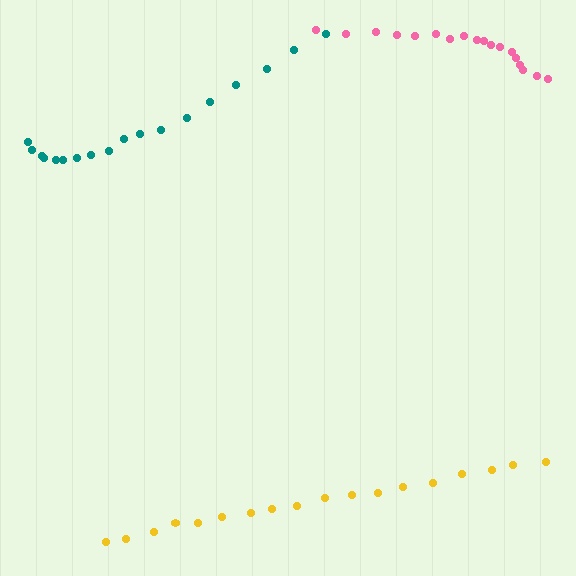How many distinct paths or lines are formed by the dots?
There are 3 distinct paths.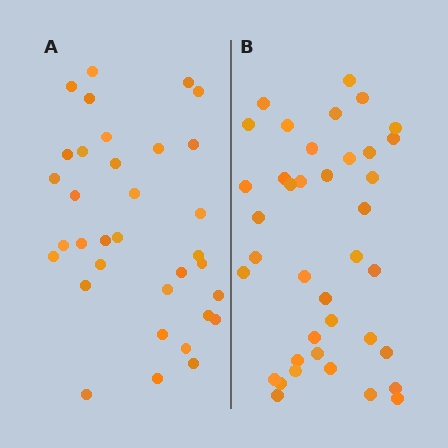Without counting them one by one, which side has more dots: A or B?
Region B (the right region) has more dots.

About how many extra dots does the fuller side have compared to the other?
Region B has about 5 more dots than region A.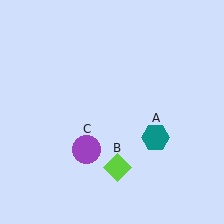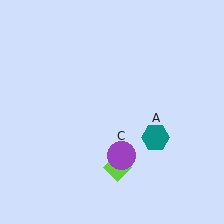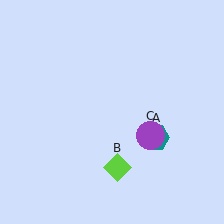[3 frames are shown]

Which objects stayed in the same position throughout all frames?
Teal hexagon (object A) and lime diamond (object B) remained stationary.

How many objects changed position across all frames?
1 object changed position: purple circle (object C).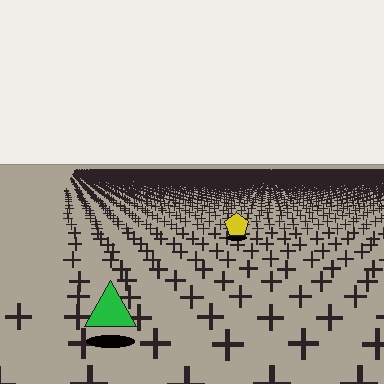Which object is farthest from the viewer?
The yellow pentagon is farthest from the viewer. It appears smaller and the ground texture around it is denser.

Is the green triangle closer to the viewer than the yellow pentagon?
Yes. The green triangle is closer — you can tell from the texture gradient: the ground texture is coarser near it.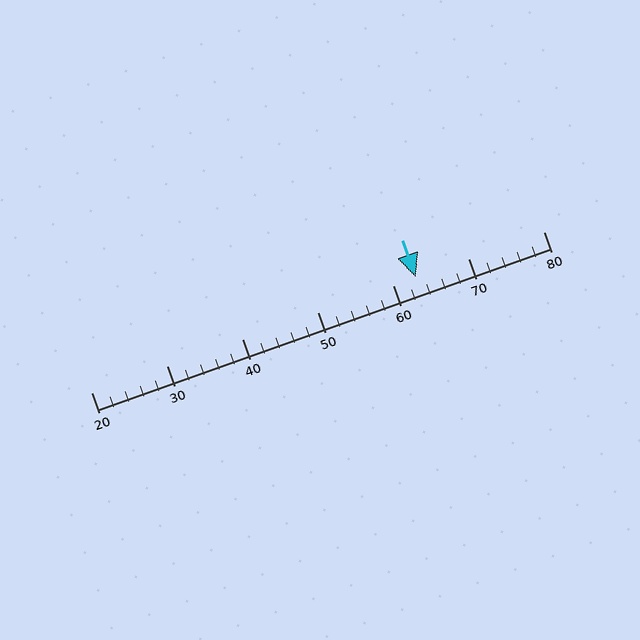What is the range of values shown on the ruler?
The ruler shows values from 20 to 80.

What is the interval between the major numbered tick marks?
The major tick marks are spaced 10 units apart.